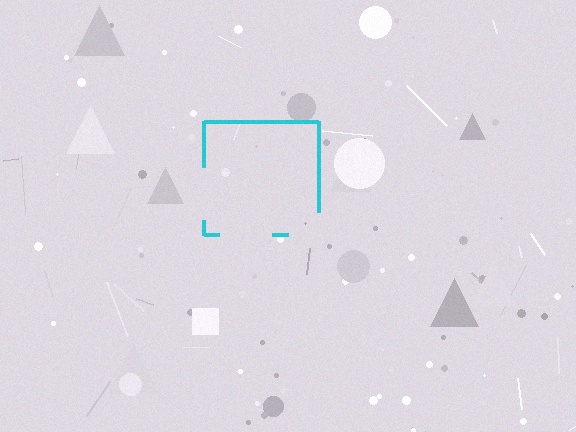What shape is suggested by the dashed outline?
The dashed outline suggests a square.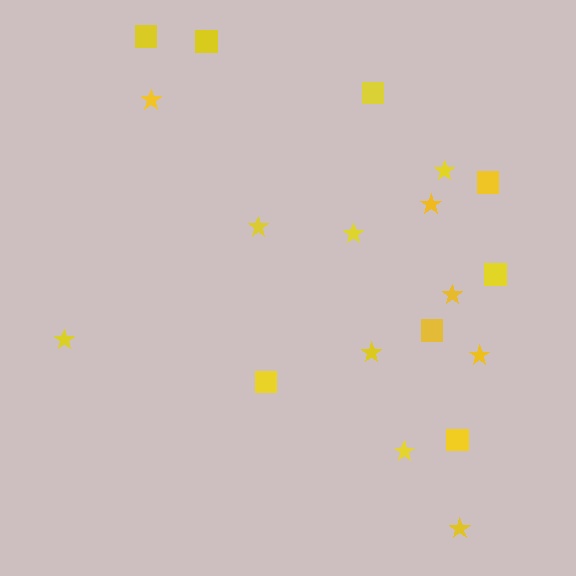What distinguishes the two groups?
There are 2 groups: one group of stars (11) and one group of squares (8).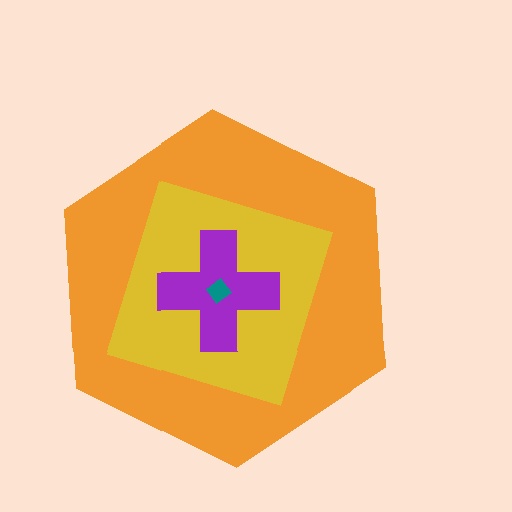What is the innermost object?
The teal diamond.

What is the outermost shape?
The orange hexagon.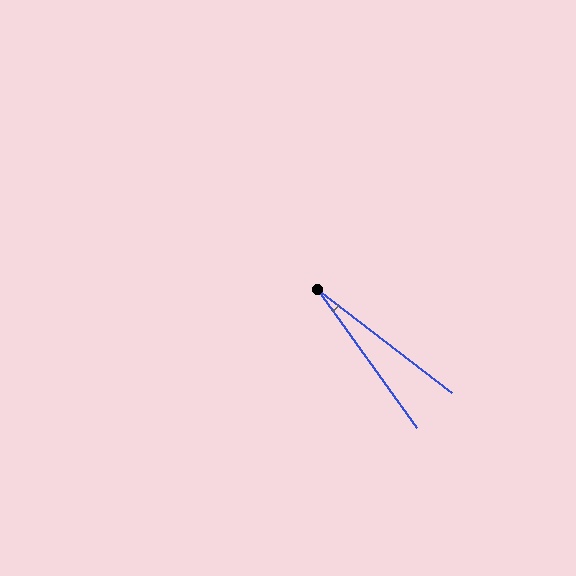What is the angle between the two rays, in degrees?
Approximately 17 degrees.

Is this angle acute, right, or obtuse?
It is acute.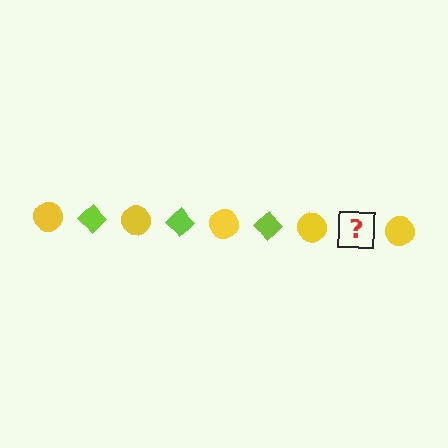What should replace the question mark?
The question mark should be replaced with a lime diamond.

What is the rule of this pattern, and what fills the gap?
The rule is that the pattern alternates between yellow circle and lime diamond. The gap should be filled with a lime diamond.